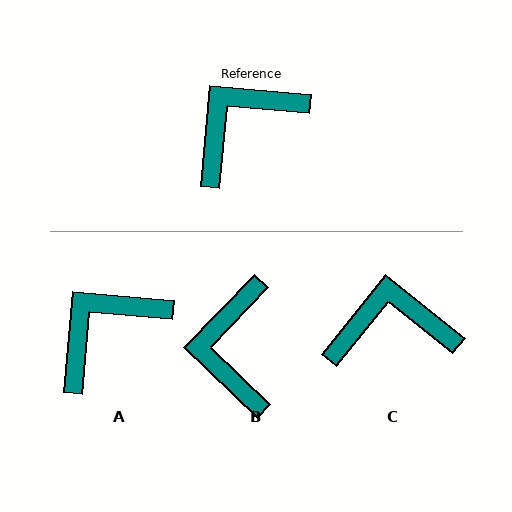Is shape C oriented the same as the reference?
No, it is off by about 33 degrees.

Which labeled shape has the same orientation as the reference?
A.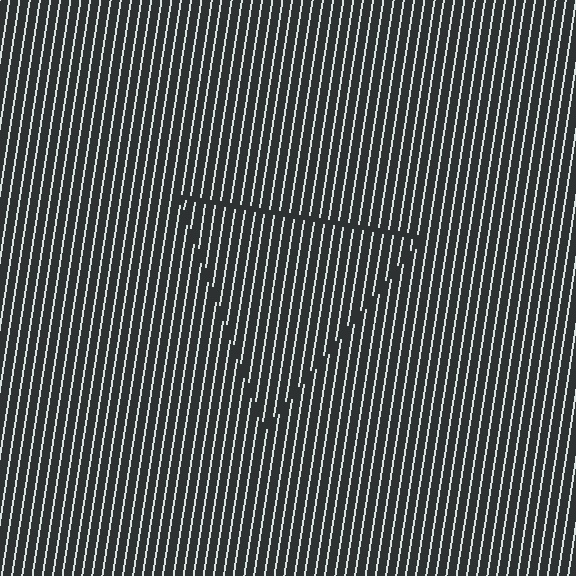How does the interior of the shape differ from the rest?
The interior of the shape contains the same grating, shifted by half a period — the contour is defined by the phase discontinuity where line-ends from the inner and outer gratings abut.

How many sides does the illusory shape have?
3 sides — the line-ends trace a triangle.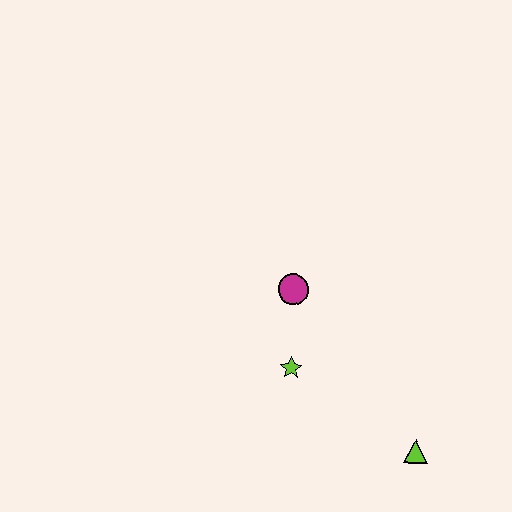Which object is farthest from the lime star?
The lime triangle is farthest from the lime star.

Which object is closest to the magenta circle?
The lime star is closest to the magenta circle.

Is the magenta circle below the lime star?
No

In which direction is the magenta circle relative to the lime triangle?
The magenta circle is above the lime triangle.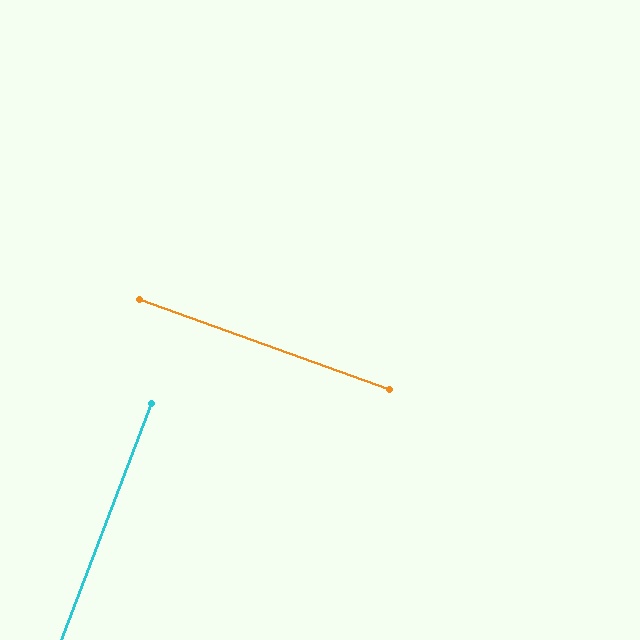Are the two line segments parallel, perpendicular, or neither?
Perpendicular — they meet at approximately 89°.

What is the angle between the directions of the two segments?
Approximately 89 degrees.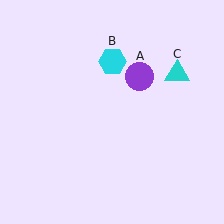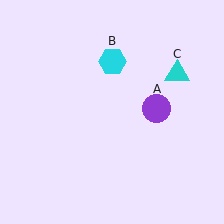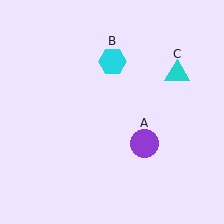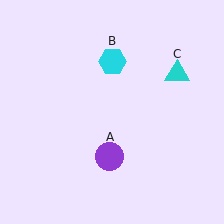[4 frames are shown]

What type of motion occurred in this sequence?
The purple circle (object A) rotated clockwise around the center of the scene.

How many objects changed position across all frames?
1 object changed position: purple circle (object A).